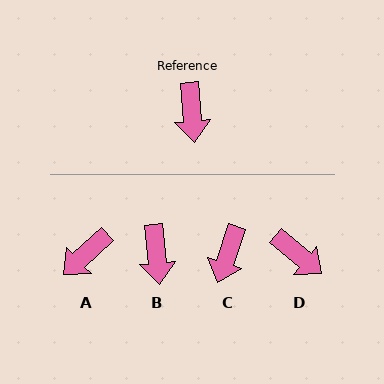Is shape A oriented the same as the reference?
No, it is off by about 52 degrees.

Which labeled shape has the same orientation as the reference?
B.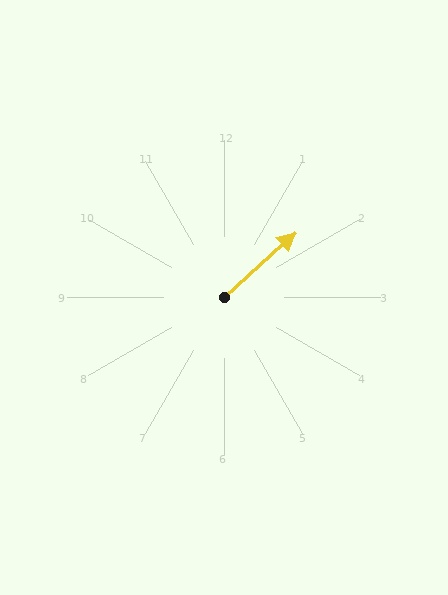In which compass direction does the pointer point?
Northeast.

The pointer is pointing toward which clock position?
Roughly 2 o'clock.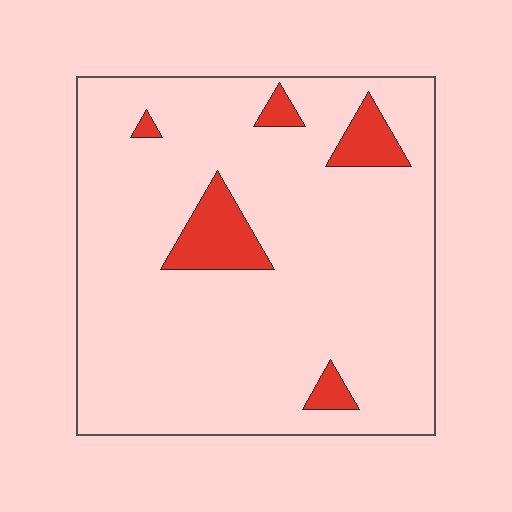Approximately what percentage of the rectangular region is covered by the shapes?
Approximately 10%.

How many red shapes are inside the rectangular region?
5.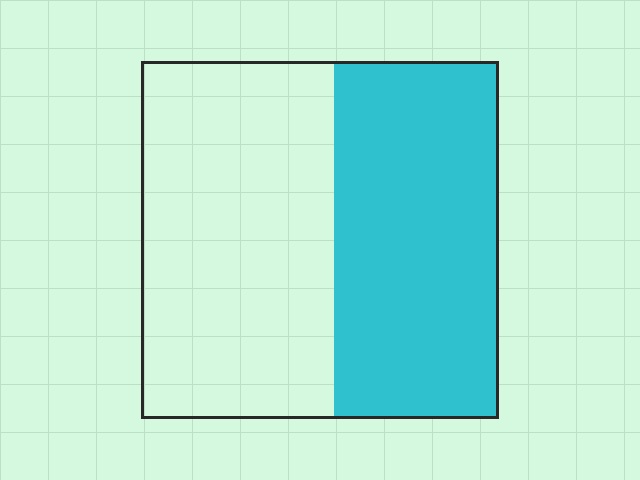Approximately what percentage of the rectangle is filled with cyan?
Approximately 45%.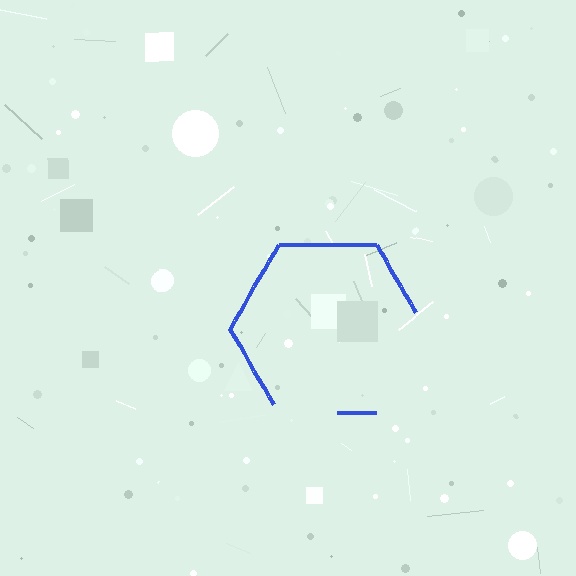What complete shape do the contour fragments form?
The contour fragments form a hexagon.